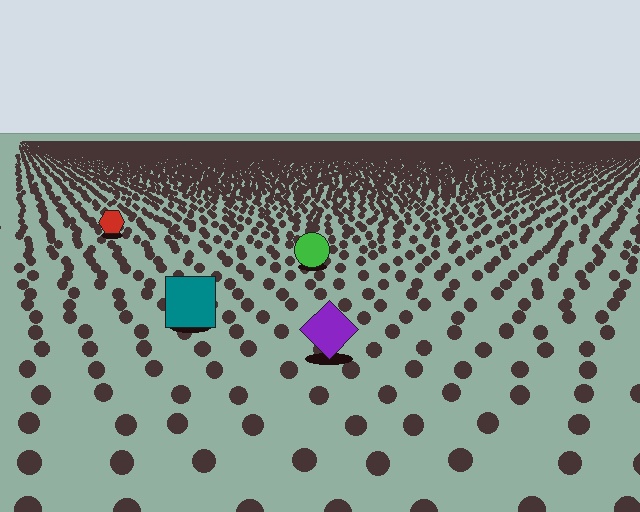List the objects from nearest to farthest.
From nearest to farthest: the purple diamond, the teal square, the green circle, the red hexagon.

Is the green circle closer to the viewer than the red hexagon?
Yes. The green circle is closer — you can tell from the texture gradient: the ground texture is coarser near it.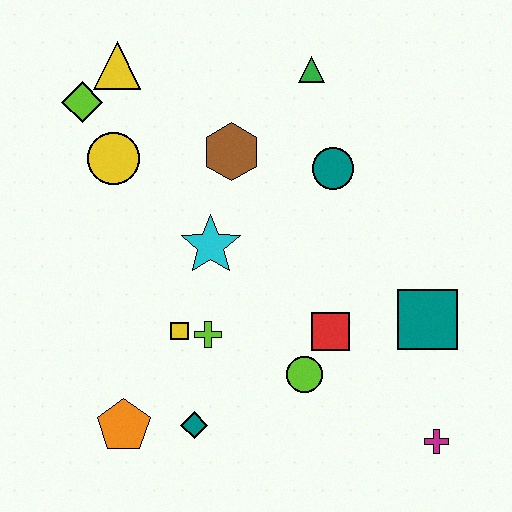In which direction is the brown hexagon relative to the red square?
The brown hexagon is above the red square.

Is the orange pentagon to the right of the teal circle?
No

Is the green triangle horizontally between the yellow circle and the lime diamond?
No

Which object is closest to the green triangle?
The teal circle is closest to the green triangle.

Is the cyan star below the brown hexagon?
Yes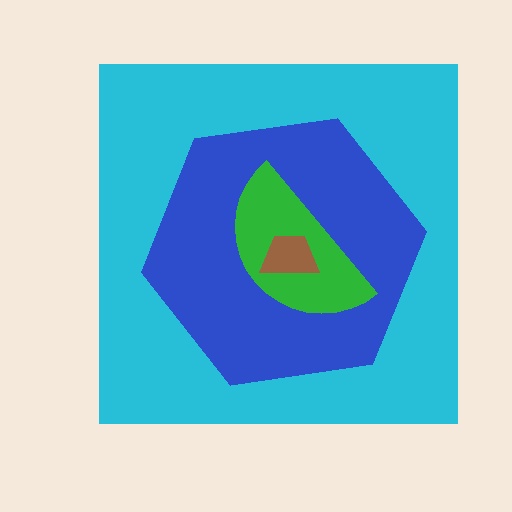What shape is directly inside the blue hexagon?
The green semicircle.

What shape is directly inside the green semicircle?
The brown trapezoid.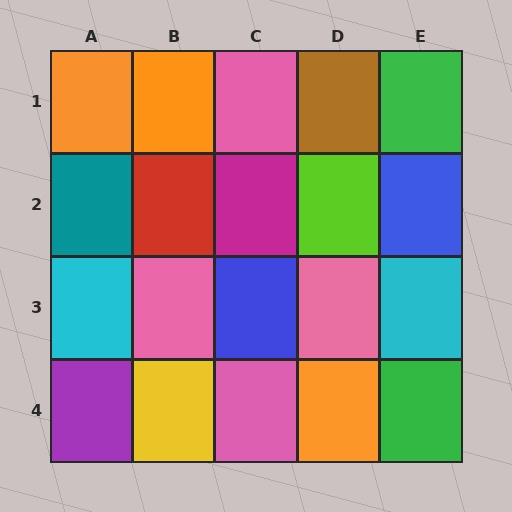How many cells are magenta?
1 cell is magenta.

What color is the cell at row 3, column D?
Pink.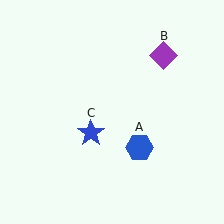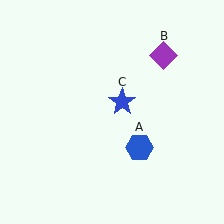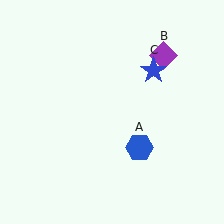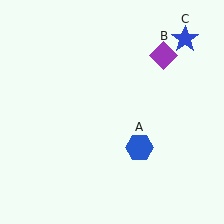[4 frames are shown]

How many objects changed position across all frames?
1 object changed position: blue star (object C).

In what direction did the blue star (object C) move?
The blue star (object C) moved up and to the right.